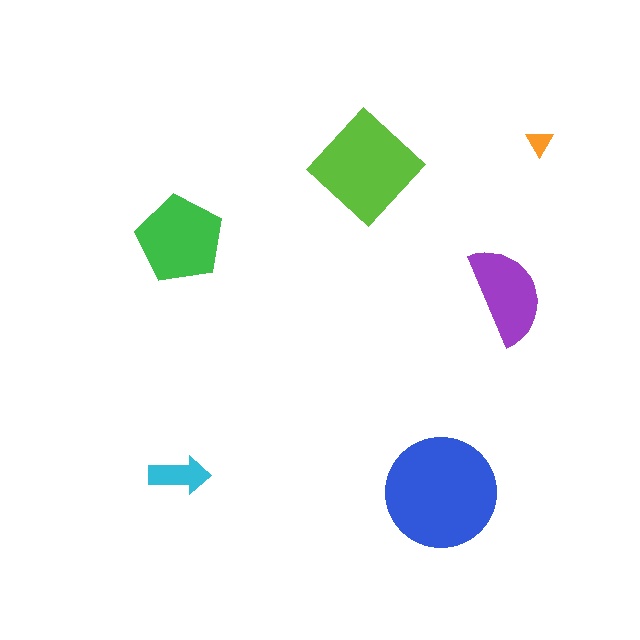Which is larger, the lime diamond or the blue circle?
The blue circle.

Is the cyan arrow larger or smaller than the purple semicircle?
Smaller.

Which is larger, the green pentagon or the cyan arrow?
The green pentagon.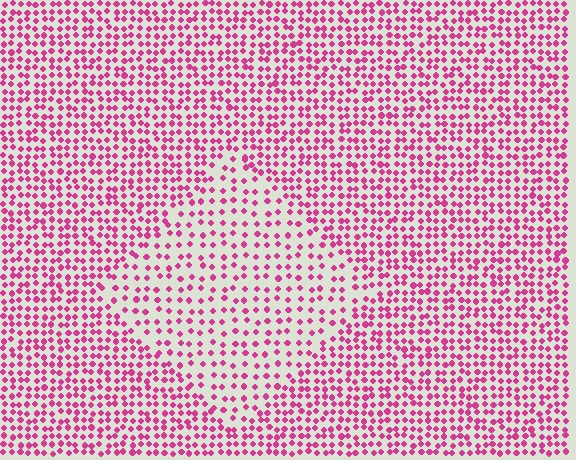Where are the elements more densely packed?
The elements are more densely packed outside the diamond boundary.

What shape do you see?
I see a diamond.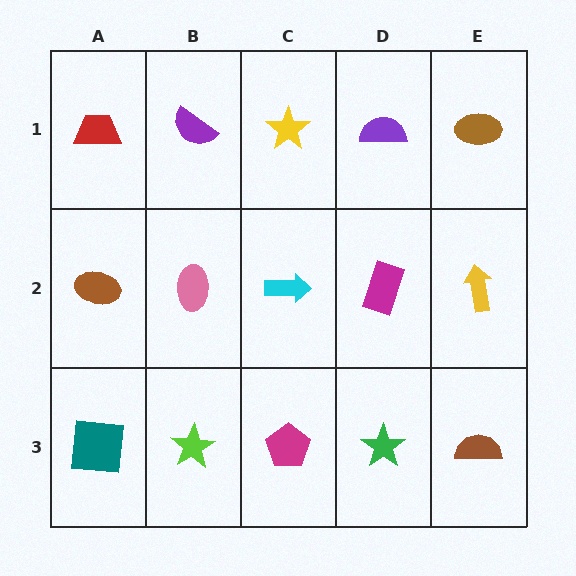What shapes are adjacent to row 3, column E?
A yellow arrow (row 2, column E), a green star (row 3, column D).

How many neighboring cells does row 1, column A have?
2.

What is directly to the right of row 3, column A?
A lime star.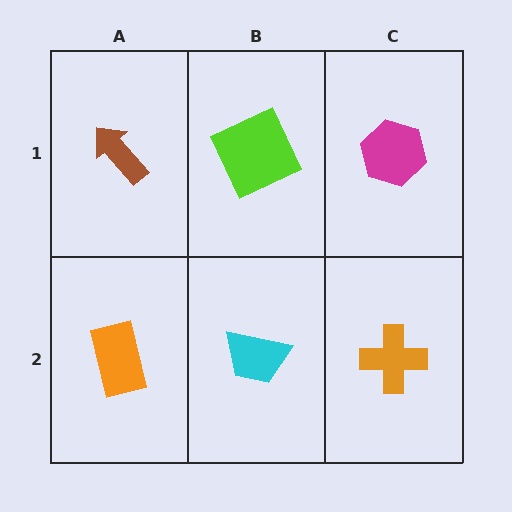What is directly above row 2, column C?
A magenta hexagon.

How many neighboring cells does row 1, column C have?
2.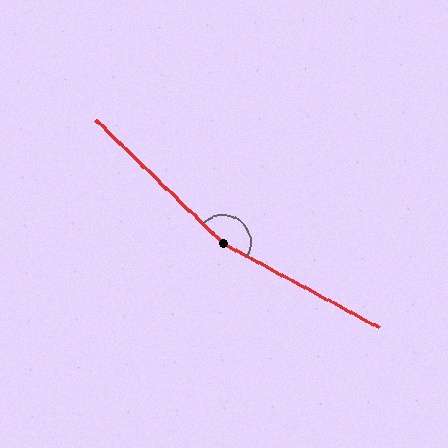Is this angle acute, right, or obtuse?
It is obtuse.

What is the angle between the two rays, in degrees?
Approximately 164 degrees.